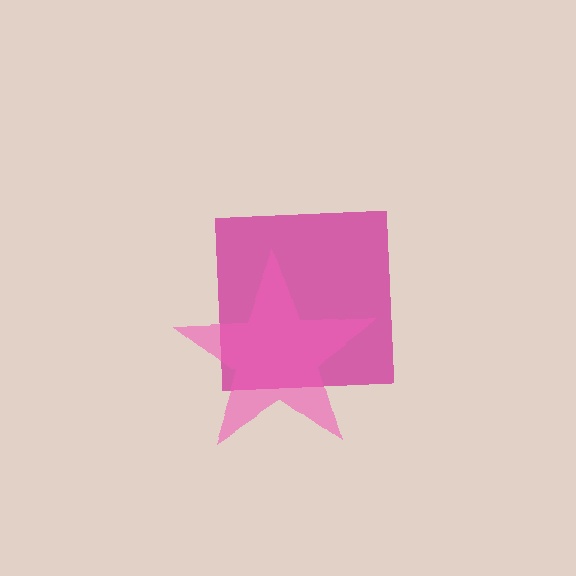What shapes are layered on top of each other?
The layered shapes are: a magenta square, a pink star.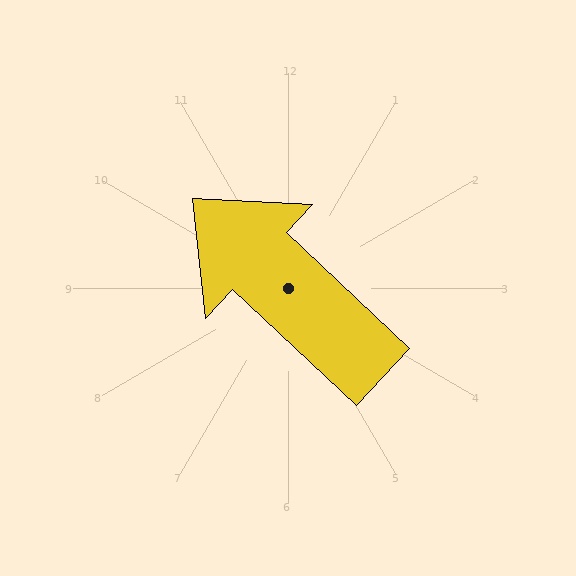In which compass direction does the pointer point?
Northwest.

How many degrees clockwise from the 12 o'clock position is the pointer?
Approximately 313 degrees.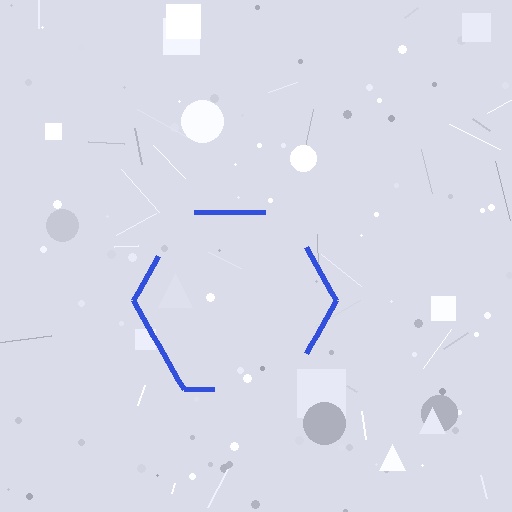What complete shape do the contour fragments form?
The contour fragments form a hexagon.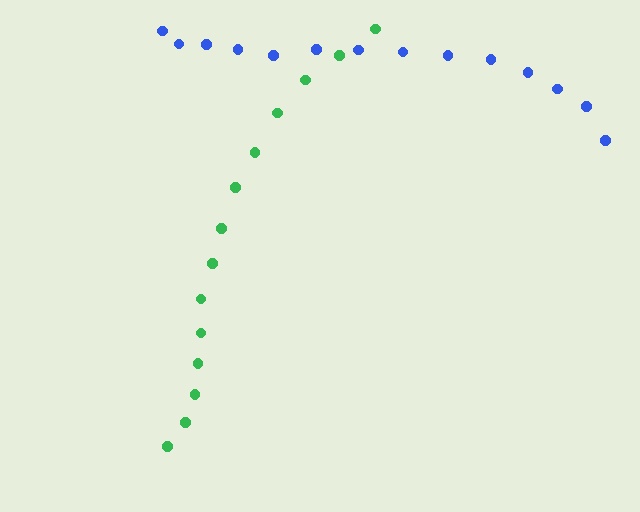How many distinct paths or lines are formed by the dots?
There are 2 distinct paths.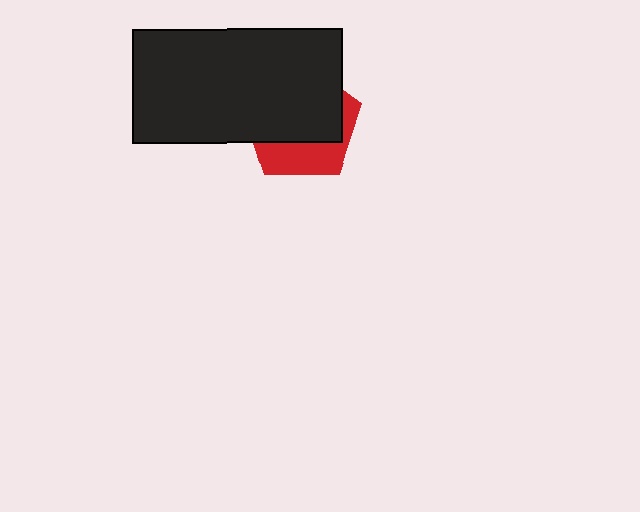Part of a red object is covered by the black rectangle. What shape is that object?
It is a pentagon.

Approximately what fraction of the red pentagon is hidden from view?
Roughly 65% of the red pentagon is hidden behind the black rectangle.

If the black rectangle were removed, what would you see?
You would see the complete red pentagon.